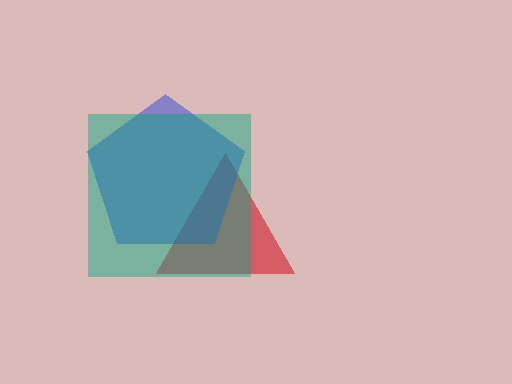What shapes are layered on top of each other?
The layered shapes are: a red triangle, a blue pentagon, a teal square.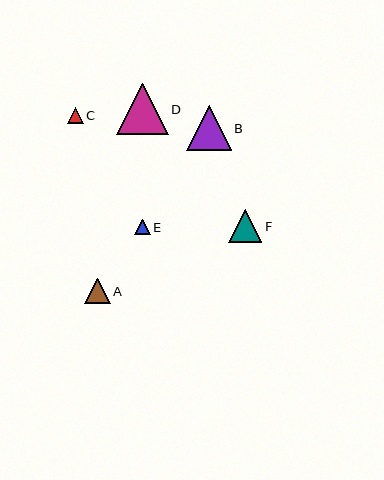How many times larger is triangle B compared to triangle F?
Triangle B is approximately 1.3 times the size of triangle F.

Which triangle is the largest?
Triangle D is the largest with a size of approximately 52 pixels.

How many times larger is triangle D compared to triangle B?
Triangle D is approximately 1.2 times the size of triangle B.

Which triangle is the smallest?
Triangle E is the smallest with a size of approximately 15 pixels.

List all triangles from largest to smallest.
From largest to smallest: D, B, F, A, C, E.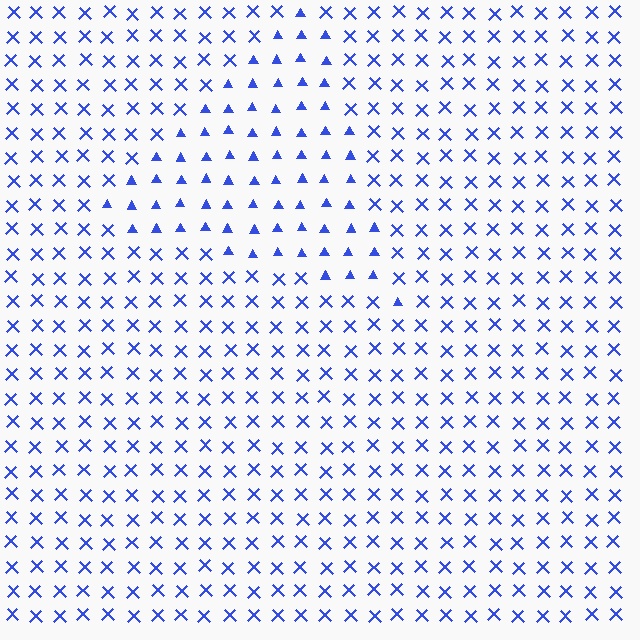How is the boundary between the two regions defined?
The boundary is defined by a change in element shape: triangles inside vs. X marks outside. All elements share the same color and spacing.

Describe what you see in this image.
The image is filled with small blue elements arranged in a uniform grid. A triangle-shaped region contains triangles, while the surrounding area contains X marks. The boundary is defined purely by the change in element shape.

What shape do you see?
I see a triangle.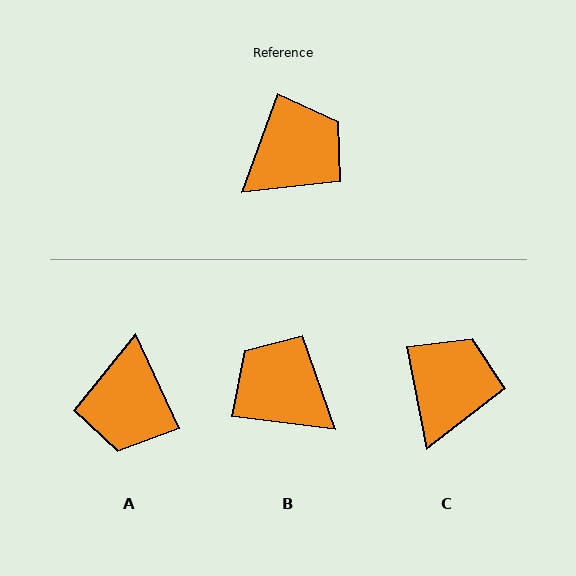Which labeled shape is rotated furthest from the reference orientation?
A, about 135 degrees away.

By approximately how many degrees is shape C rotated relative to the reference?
Approximately 31 degrees counter-clockwise.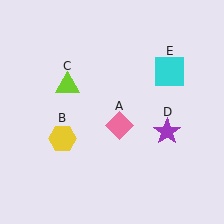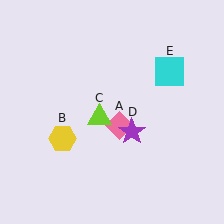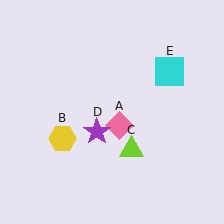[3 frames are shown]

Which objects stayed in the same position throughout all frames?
Pink diamond (object A) and yellow hexagon (object B) and cyan square (object E) remained stationary.